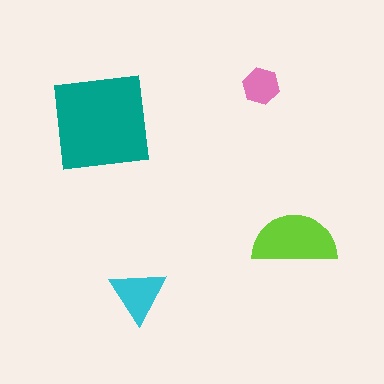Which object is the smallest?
The pink hexagon.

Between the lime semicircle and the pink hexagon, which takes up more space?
The lime semicircle.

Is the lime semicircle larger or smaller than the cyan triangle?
Larger.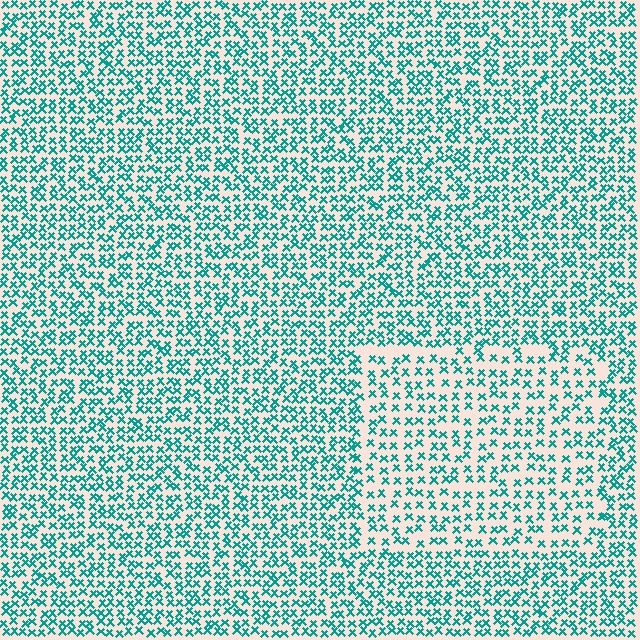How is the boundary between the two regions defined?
The boundary is defined by a change in element density (approximately 1.6x ratio). All elements are the same color, size, and shape.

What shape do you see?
I see a rectangle.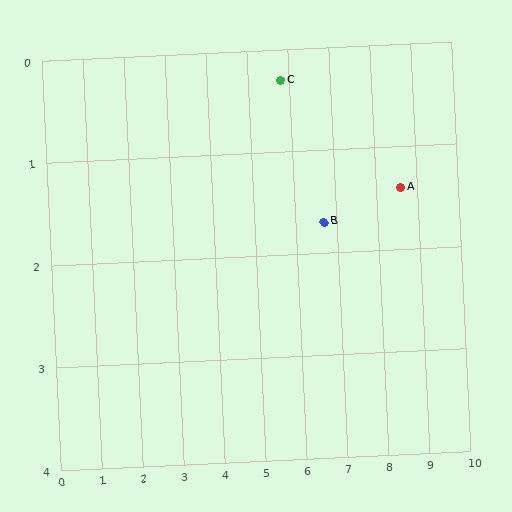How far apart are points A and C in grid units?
Points A and C are about 3.0 grid units apart.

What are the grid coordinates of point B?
Point B is at approximately (6.7, 1.7).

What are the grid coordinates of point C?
Point C is at approximately (5.8, 0.3).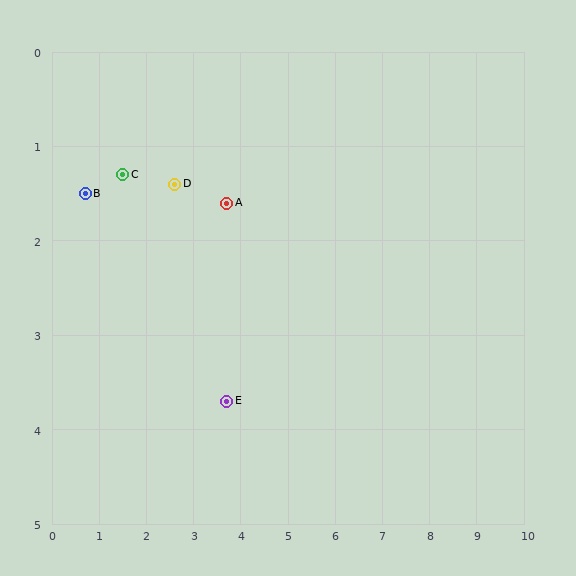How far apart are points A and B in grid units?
Points A and B are about 3.0 grid units apart.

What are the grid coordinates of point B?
Point B is at approximately (0.7, 1.5).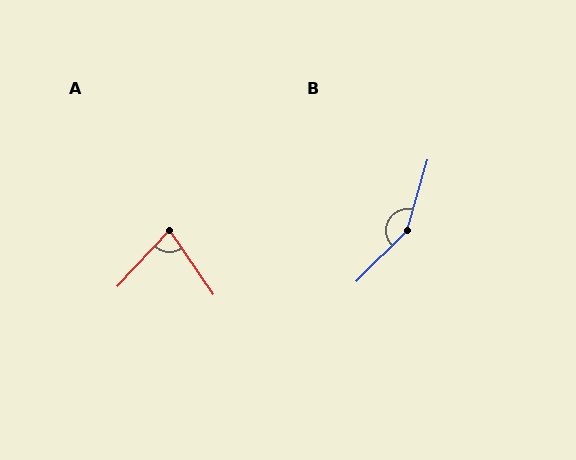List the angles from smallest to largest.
A (77°), B (151°).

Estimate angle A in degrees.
Approximately 77 degrees.